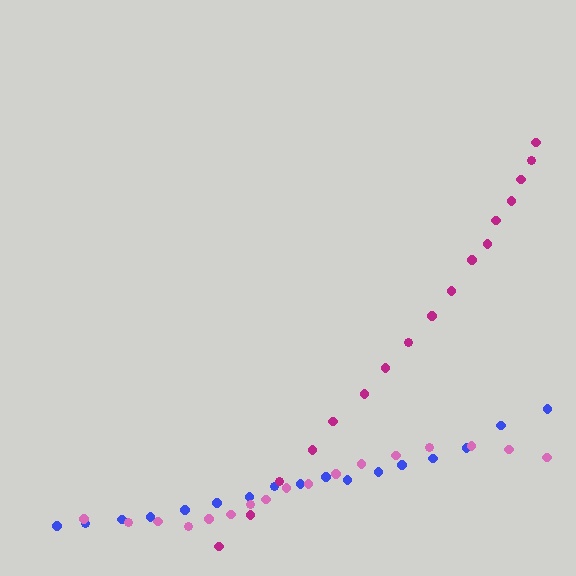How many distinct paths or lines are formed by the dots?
There are 3 distinct paths.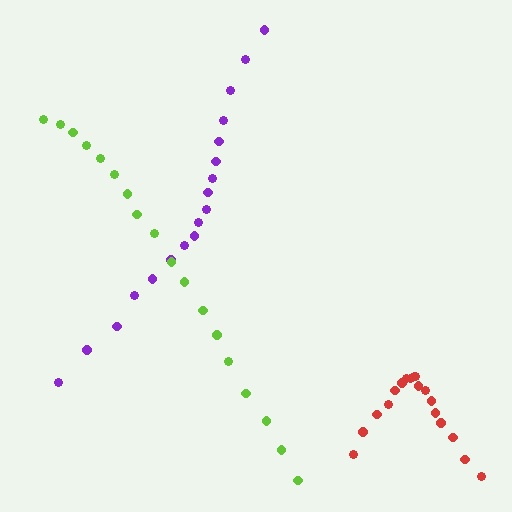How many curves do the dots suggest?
There are 3 distinct paths.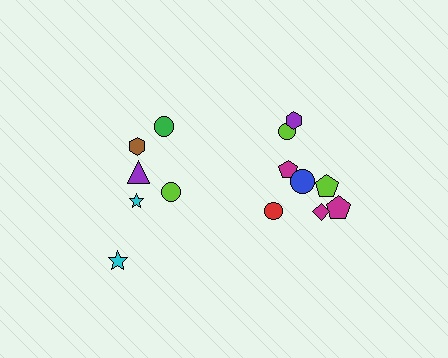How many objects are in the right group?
There are 8 objects.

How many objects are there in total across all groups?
There are 14 objects.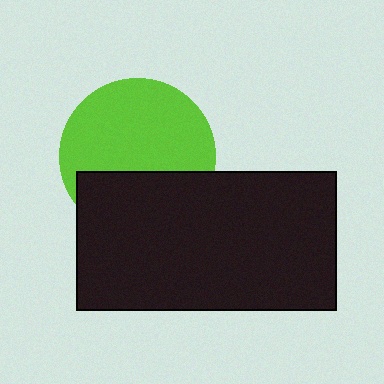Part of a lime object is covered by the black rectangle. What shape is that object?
It is a circle.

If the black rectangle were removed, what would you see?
You would see the complete lime circle.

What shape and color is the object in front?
The object in front is a black rectangle.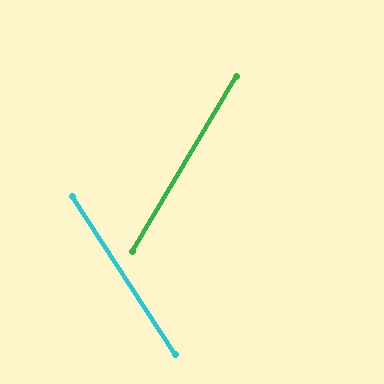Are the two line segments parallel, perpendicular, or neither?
Neither parallel nor perpendicular — they differ by about 64°.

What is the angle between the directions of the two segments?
Approximately 64 degrees.